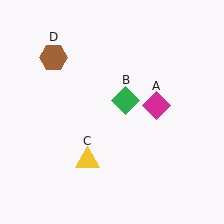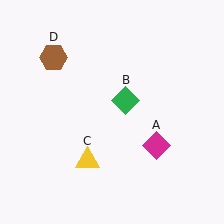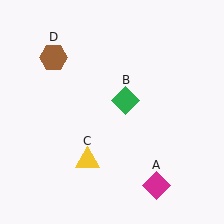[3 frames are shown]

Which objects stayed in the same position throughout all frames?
Green diamond (object B) and yellow triangle (object C) and brown hexagon (object D) remained stationary.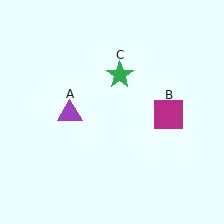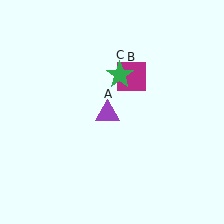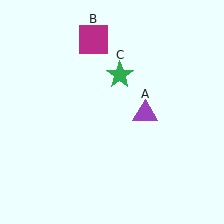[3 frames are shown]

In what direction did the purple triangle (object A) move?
The purple triangle (object A) moved right.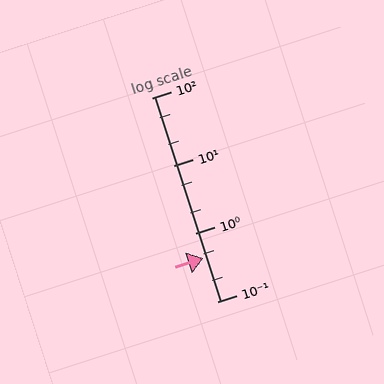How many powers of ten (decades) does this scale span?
The scale spans 3 decades, from 0.1 to 100.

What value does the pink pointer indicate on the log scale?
The pointer indicates approximately 0.43.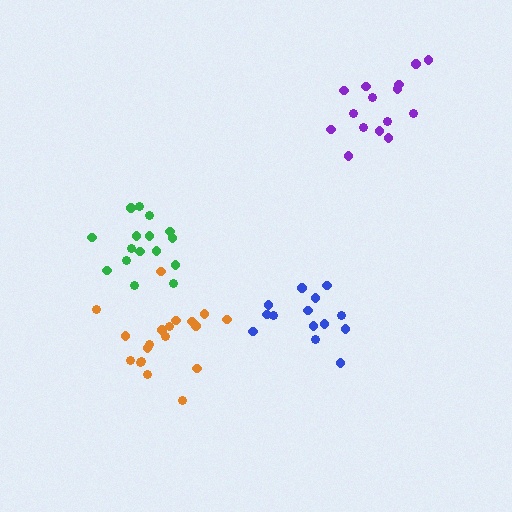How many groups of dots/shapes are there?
There are 4 groups.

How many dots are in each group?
Group 1: 19 dots, Group 2: 14 dots, Group 3: 15 dots, Group 4: 16 dots (64 total).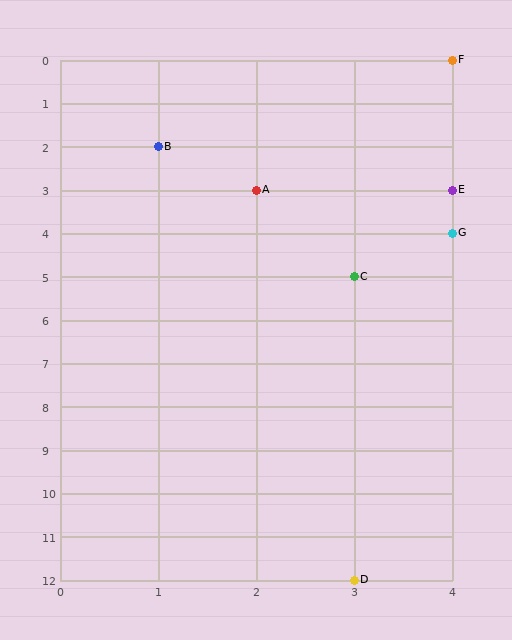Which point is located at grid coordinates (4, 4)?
Point G is at (4, 4).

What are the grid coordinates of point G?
Point G is at grid coordinates (4, 4).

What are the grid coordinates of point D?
Point D is at grid coordinates (3, 12).